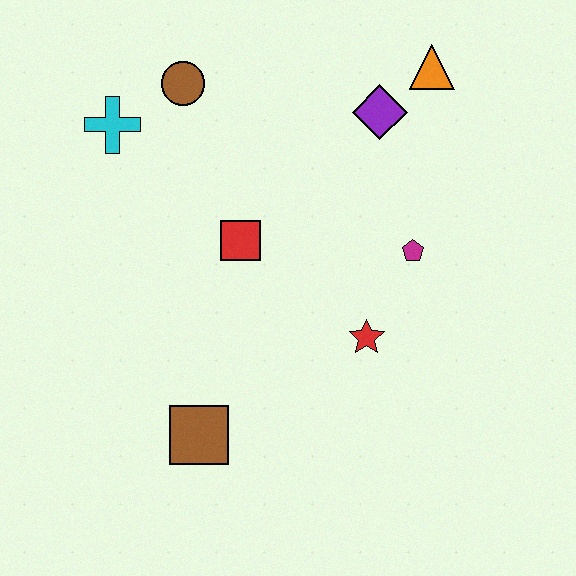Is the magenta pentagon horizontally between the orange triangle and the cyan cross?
Yes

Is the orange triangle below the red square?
No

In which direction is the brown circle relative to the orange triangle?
The brown circle is to the left of the orange triangle.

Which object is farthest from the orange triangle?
The brown square is farthest from the orange triangle.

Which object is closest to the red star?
The magenta pentagon is closest to the red star.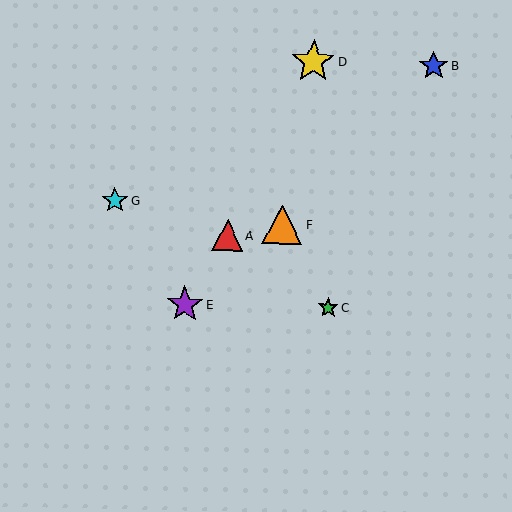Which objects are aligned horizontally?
Objects C, E are aligned horizontally.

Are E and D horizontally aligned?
No, E is at y≈304 and D is at y≈62.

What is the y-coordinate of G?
Object G is at y≈200.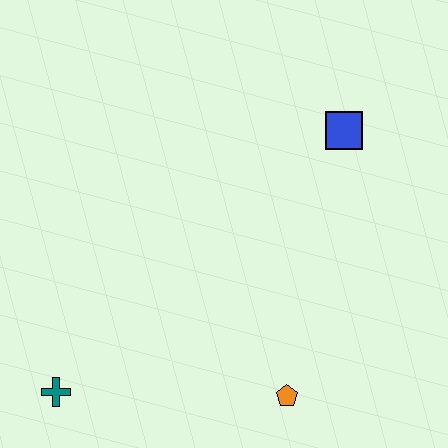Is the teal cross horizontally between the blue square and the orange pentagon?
No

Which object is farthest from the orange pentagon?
The blue square is farthest from the orange pentagon.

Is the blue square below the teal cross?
No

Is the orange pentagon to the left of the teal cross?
No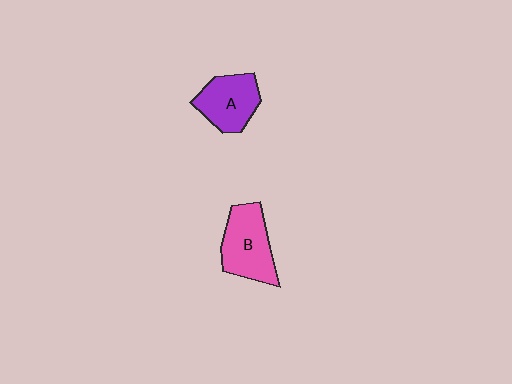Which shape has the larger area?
Shape B (pink).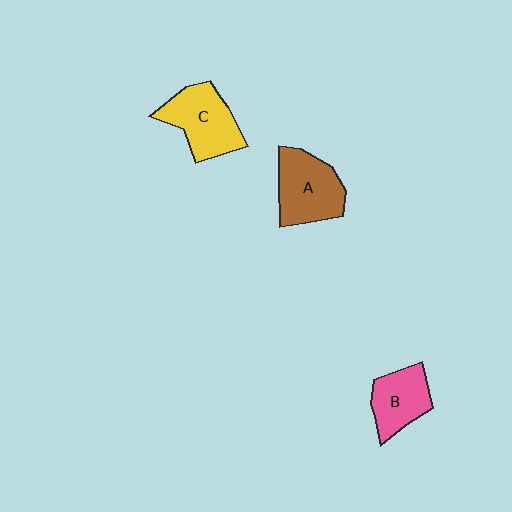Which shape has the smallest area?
Shape B (pink).